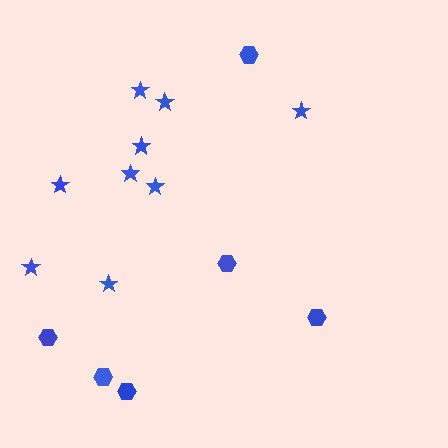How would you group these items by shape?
There are 2 groups: one group of stars (9) and one group of hexagons (6).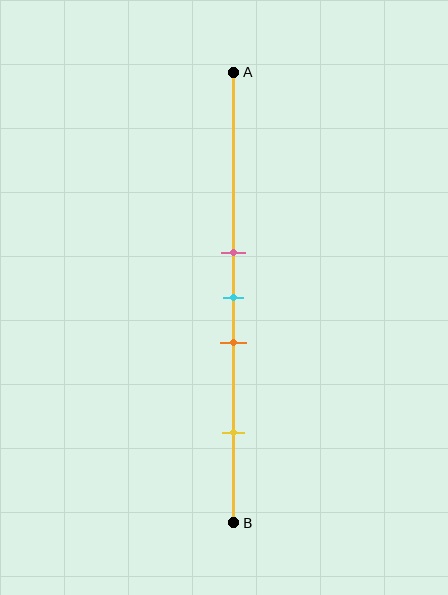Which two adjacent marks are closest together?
The pink and cyan marks are the closest adjacent pair.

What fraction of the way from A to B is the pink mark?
The pink mark is approximately 40% (0.4) of the way from A to B.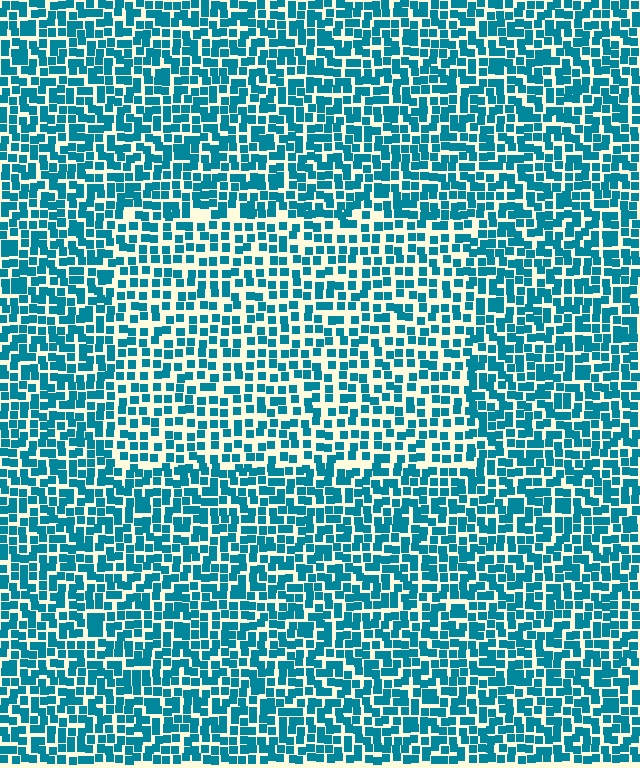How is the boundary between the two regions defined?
The boundary is defined by a change in element density (approximately 1.5x ratio). All elements are the same color, size, and shape.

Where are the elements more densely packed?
The elements are more densely packed outside the rectangle boundary.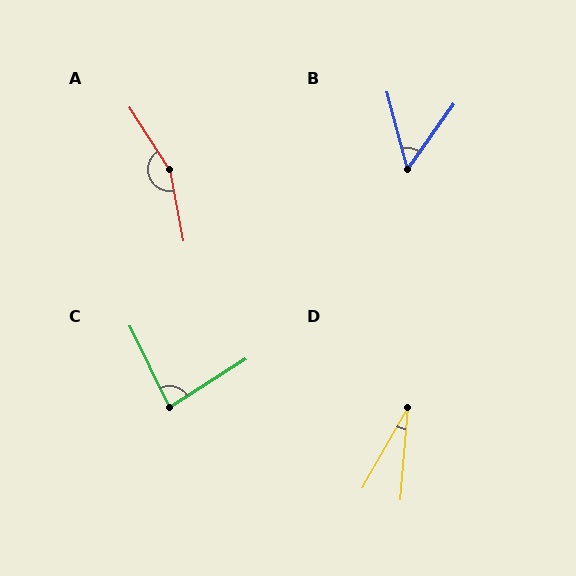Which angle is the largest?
A, at approximately 158 degrees.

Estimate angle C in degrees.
Approximately 83 degrees.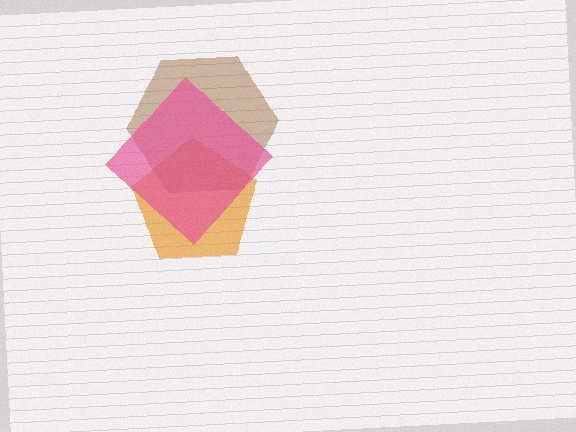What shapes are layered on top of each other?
The layered shapes are: an orange pentagon, a brown hexagon, a pink diamond.